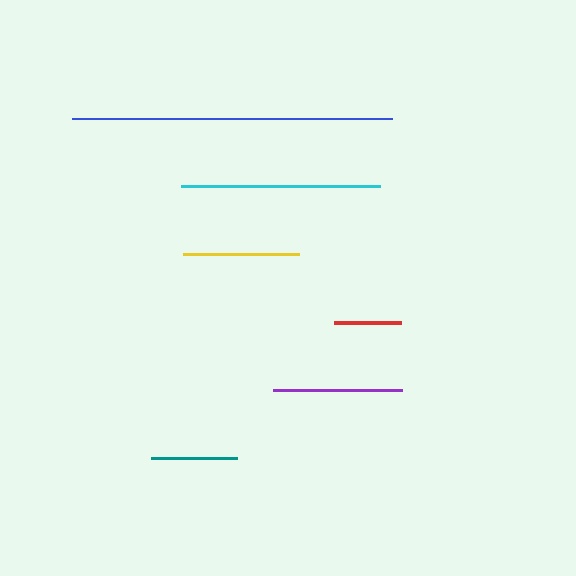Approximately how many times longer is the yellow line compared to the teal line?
The yellow line is approximately 1.4 times the length of the teal line.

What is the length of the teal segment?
The teal segment is approximately 86 pixels long.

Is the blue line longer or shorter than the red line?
The blue line is longer than the red line.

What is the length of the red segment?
The red segment is approximately 67 pixels long.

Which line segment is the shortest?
The red line is the shortest at approximately 67 pixels.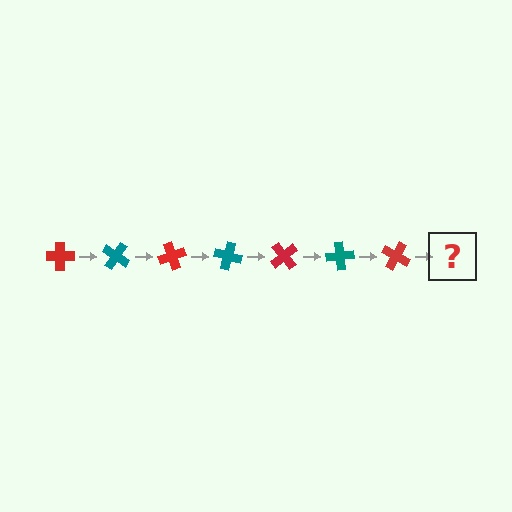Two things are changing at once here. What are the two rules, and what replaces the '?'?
The two rules are that it rotates 35 degrees each step and the color cycles through red and teal. The '?' should be a teal cross, rotated 245 degrees from the start.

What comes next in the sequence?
The next element should be a teal cross, rotated 245 degrees from the start.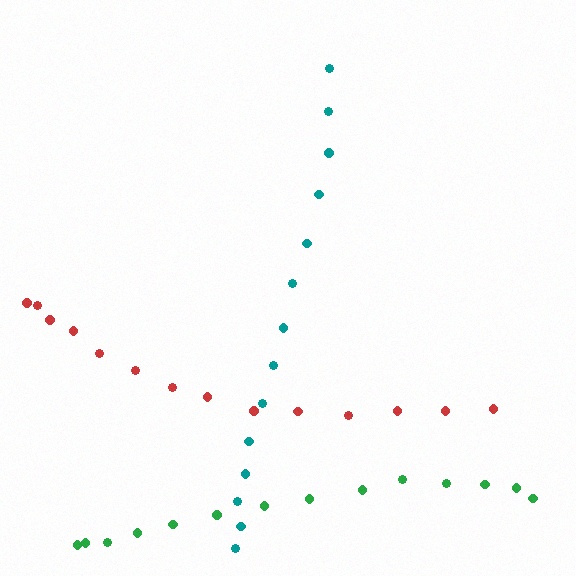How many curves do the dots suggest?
There are 3 distinct paths.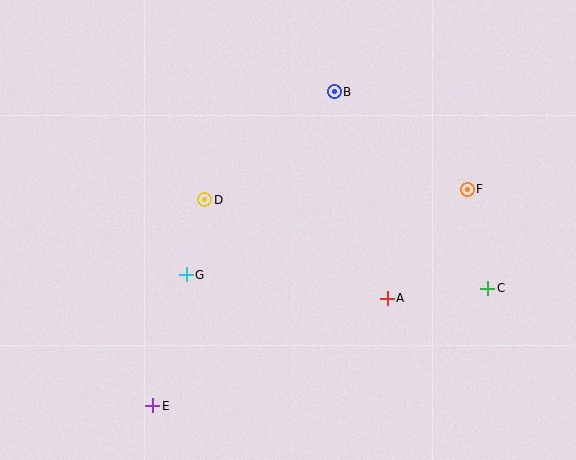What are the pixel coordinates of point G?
Point G is at (186, 275).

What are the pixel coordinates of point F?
Point F is at (467, 189).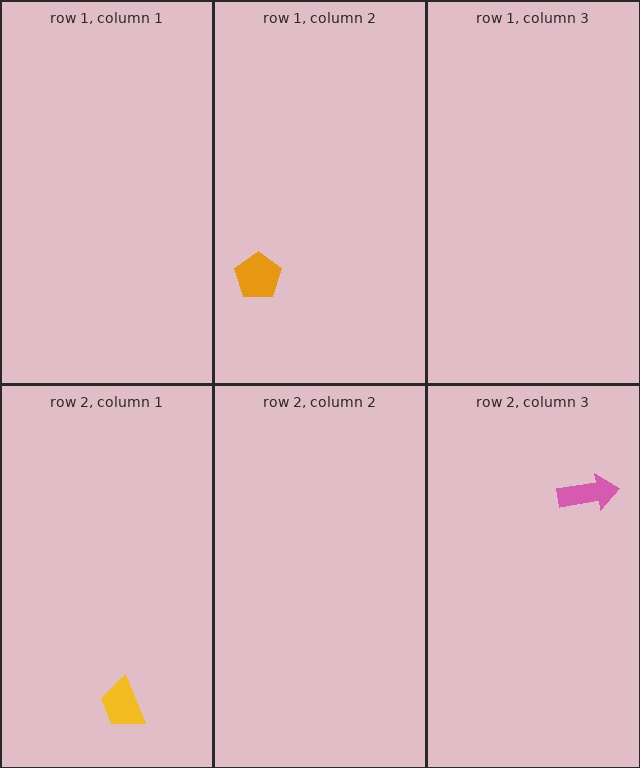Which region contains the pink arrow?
The row 2, column 3 region.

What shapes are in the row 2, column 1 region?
The yellow trapezoid.